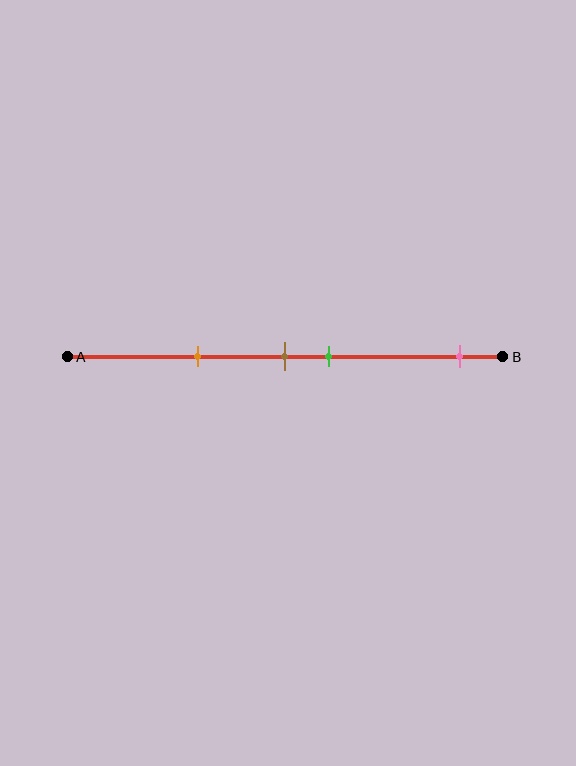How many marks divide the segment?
There are 4 marks dividing the segment.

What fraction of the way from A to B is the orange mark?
The orange mark is approximately 30% (0.3) of the way from A to B.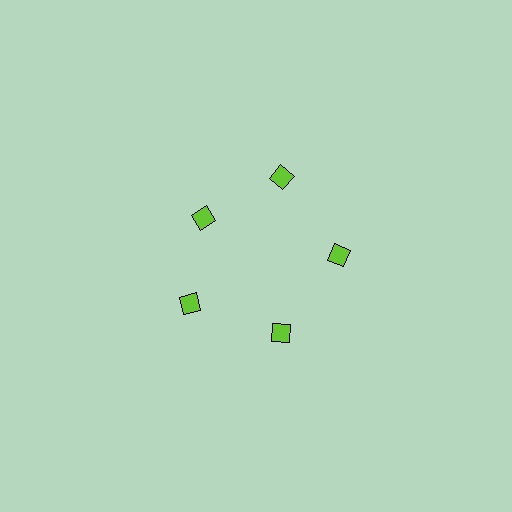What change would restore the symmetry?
The symmetry would be restored by moving it outward, back onto the ring so that all 5 diamonds sit at equal angles and equal distance from the center.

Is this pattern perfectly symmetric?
No. The 5 lime diamonds are arranged in a ring, but one element near the 10 o'clock position is pulled inward toward the center, breaking the 5-fold rotational symmetry.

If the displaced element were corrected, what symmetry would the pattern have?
It would have 5-fold rotational symmetry — the pattern would map onto itself every 72 degrees.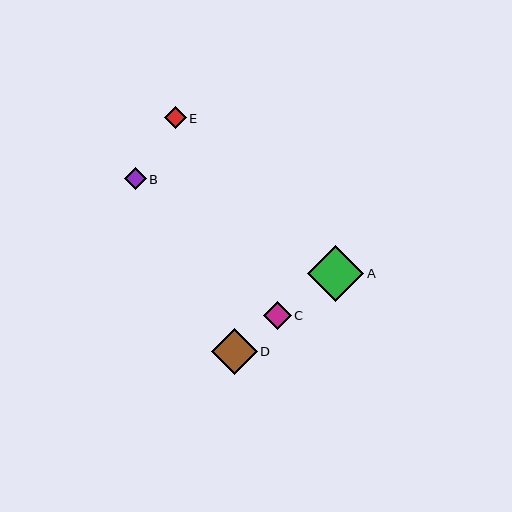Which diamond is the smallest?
Diamond E is the smallest with a size of approximately 22 pixels.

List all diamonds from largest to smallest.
From largest to smallest: A, D, C, B, E.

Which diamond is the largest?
Diamond A is the largest with a size of approximately 56 pixels.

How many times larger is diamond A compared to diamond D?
Diamond A is approximately 1.2 times the size of diamond D.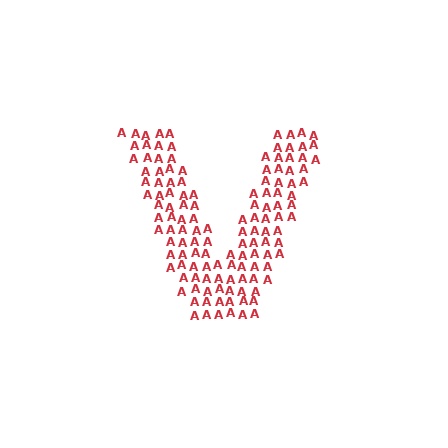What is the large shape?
The large shape is the letter V.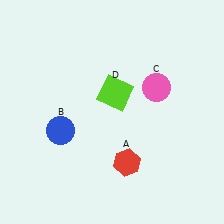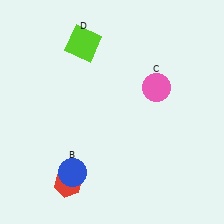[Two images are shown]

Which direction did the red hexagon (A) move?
The red hexagon (A) moved left.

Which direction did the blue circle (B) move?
The blue circle (B) moved down.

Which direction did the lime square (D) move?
The lime square (D) moved up.